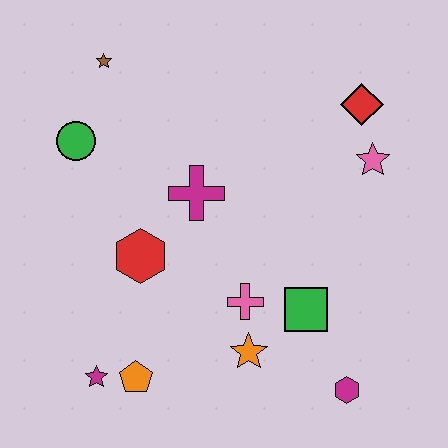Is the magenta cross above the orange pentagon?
Yes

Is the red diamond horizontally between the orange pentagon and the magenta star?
No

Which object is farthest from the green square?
The brown star is farthest from the green square.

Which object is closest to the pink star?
The red diamond is closest to the pink star.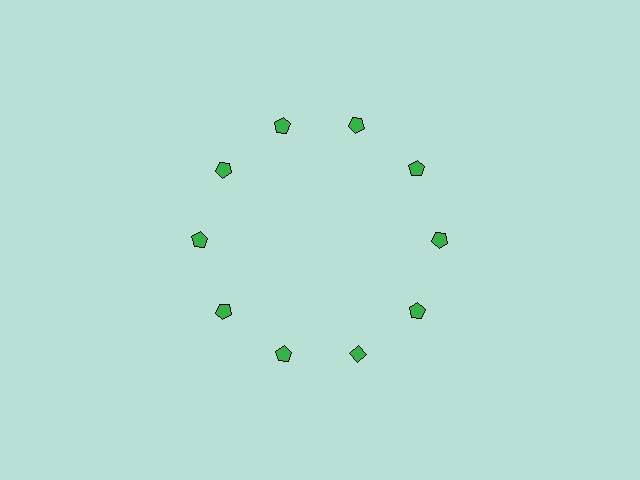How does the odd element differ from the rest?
It has a different shape: diamond instead of pentagon.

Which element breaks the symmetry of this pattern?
The green diamond at roughly the 5 o'clock position breaks the symmetry. All other shapes are green pentagons.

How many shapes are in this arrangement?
There are 10 shapes arranged in a ring pattern.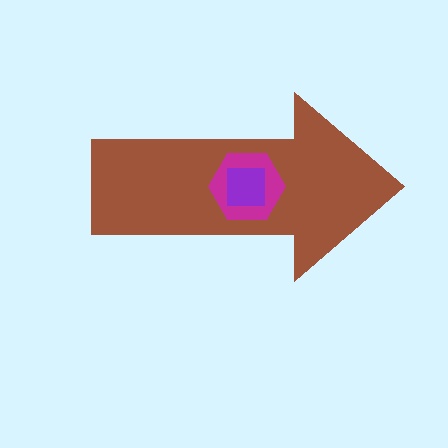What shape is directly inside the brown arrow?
The magenta hexagon.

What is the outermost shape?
The brown arrow.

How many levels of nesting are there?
3.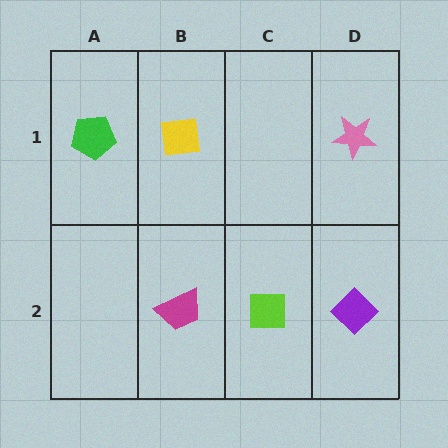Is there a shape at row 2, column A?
No, that cell is empty.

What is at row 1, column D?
A pink star.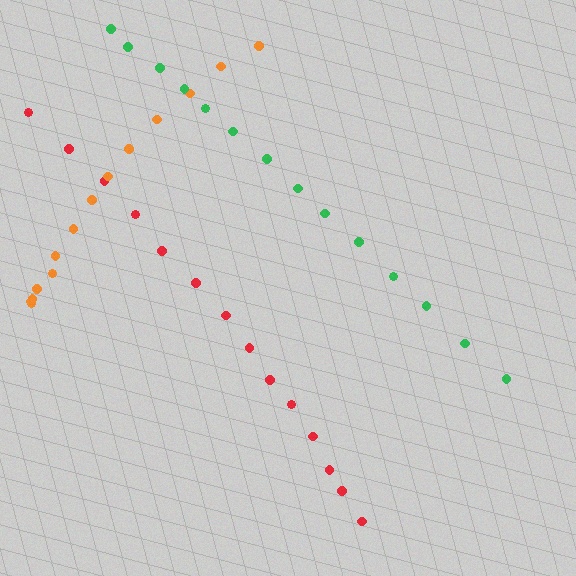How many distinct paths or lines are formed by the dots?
There are 3 distinct paths.